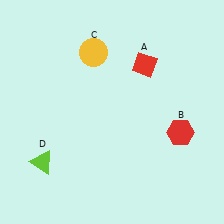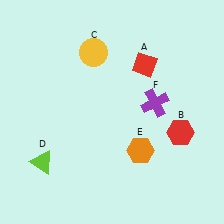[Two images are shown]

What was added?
An orange hexagon (E), a purple cross (F) were added in Image 2.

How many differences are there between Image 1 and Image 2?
There are 2 differences between the two images.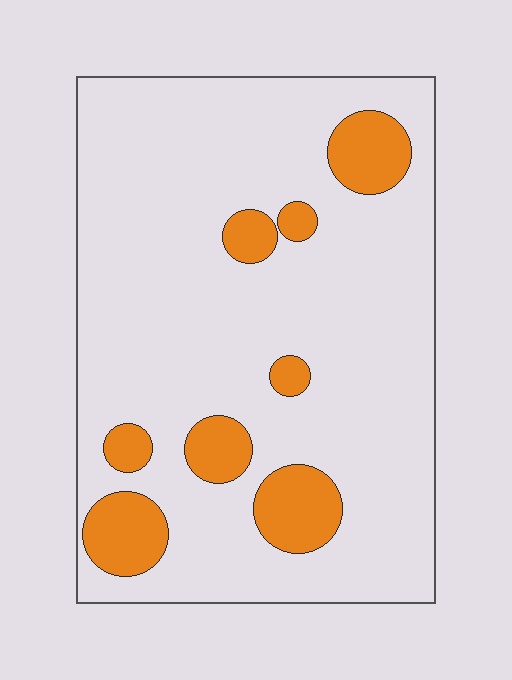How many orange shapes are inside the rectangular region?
8.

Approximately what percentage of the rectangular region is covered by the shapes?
Approximately 15%.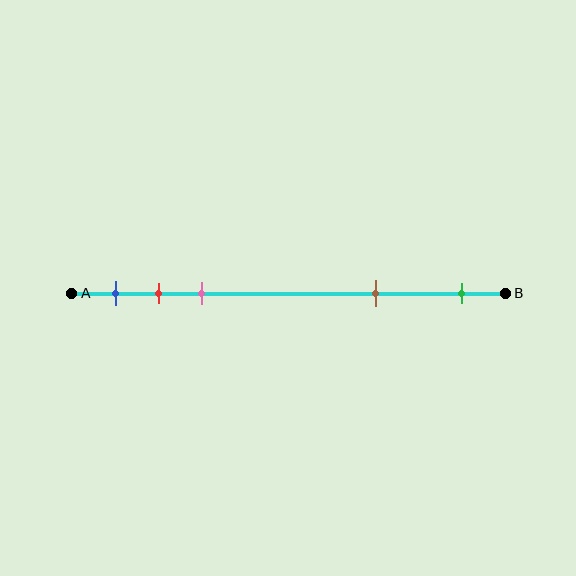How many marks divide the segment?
There are 5 marks dividing the segment.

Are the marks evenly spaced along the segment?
No, the marks are not evenly spaced.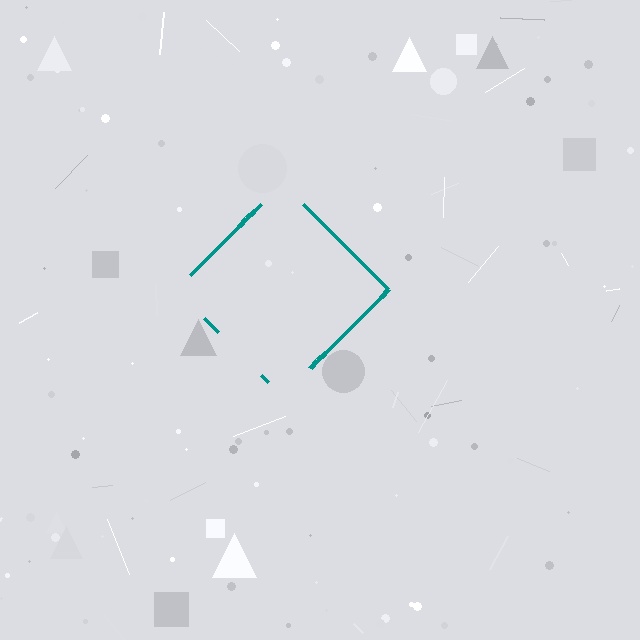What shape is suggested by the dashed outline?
The dashed outline suggests a diamond.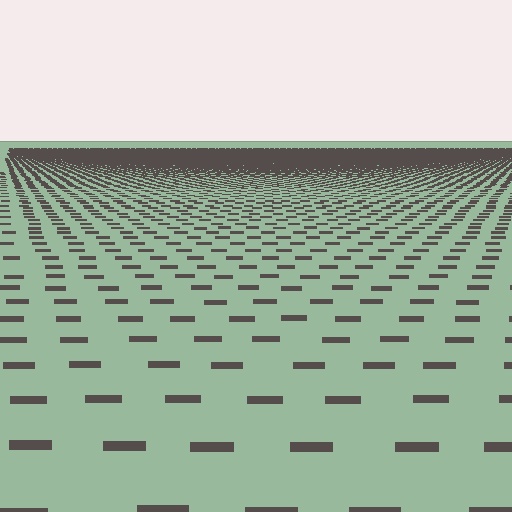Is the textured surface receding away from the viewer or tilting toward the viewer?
The surface is receding away from the viewer. Texture elements get smaller and denser toward the top.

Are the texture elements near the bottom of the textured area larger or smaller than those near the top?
Larger. Near the bottom, elements are closer to the viewer and appear at a bigger on-screen size.